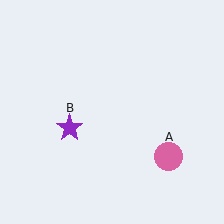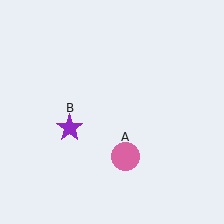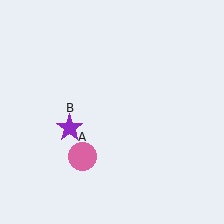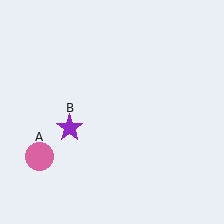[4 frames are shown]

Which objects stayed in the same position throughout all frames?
Purple star (object B) remained stationary.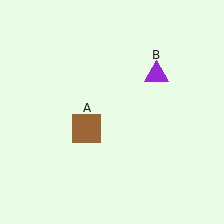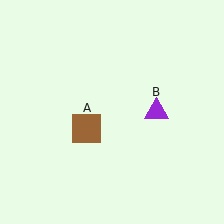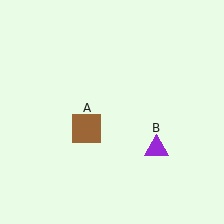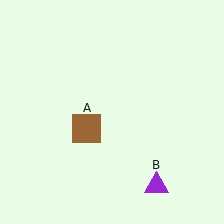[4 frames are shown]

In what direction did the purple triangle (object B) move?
The purple triangle (object B) moved down.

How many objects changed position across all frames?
1 object changed position: purple triangle (object B).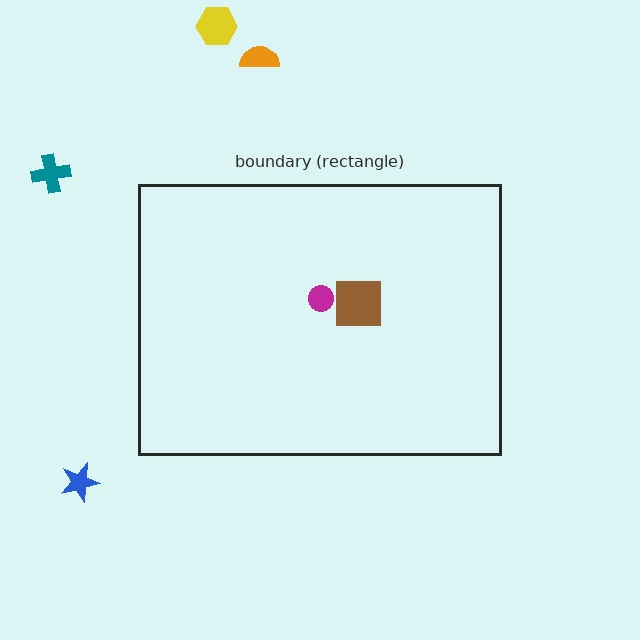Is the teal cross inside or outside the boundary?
Outside.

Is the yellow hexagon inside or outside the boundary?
Outside.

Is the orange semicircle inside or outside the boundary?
Outside.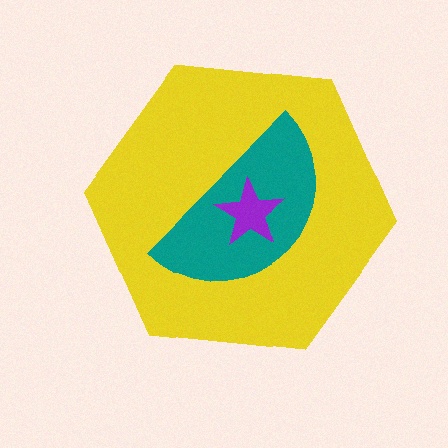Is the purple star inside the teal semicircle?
Yes.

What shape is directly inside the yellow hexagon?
The teal semicircle.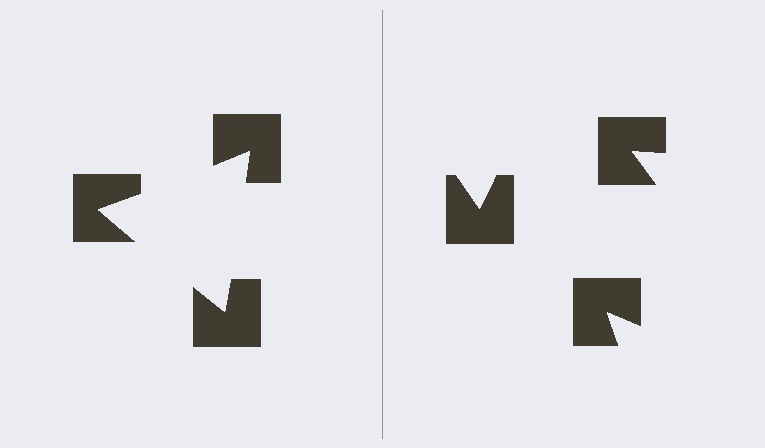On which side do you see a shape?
An illusory triangle appears on the left side. On the right side the wedge cuts are rotated, so no coherent shape forms.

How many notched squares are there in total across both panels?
6 — 3 on each side.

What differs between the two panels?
The notched squares are positioned identically on both sides; only the wedge orientations differ. On the left they align to a triangle; on the right they are misaligned.